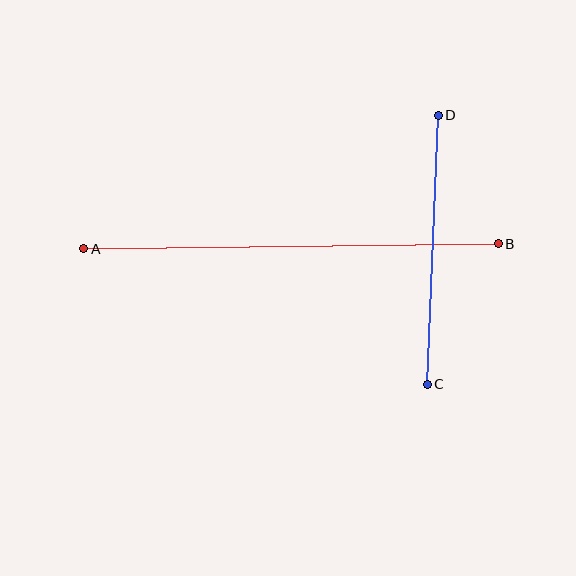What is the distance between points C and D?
The distance is approximately 269 pixels.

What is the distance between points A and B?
The distance is approximately 415 pixels.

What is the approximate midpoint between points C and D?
The midpoint is at approximately (433, 250) pixels.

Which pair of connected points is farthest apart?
Points A and B are farthest apart.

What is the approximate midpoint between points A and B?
The midpoint is at approximately (291, 246) pixels.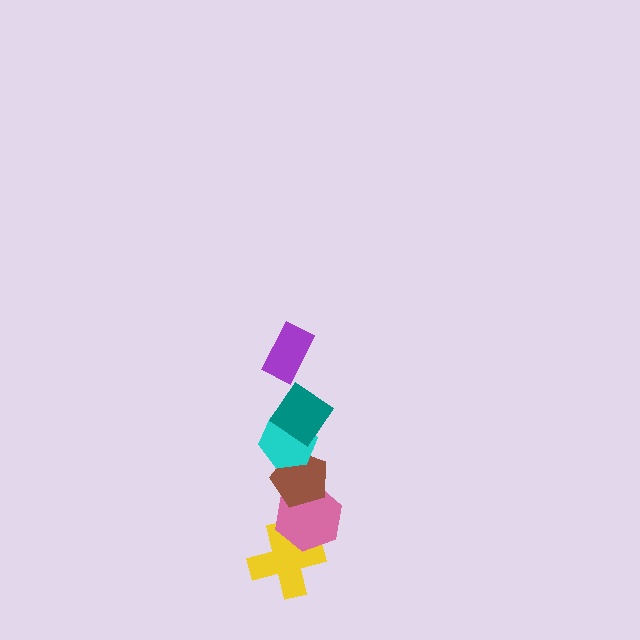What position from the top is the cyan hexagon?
The cyan hexagon is 3rd from the top.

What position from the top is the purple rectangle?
The purple rectangle is 1st from the top.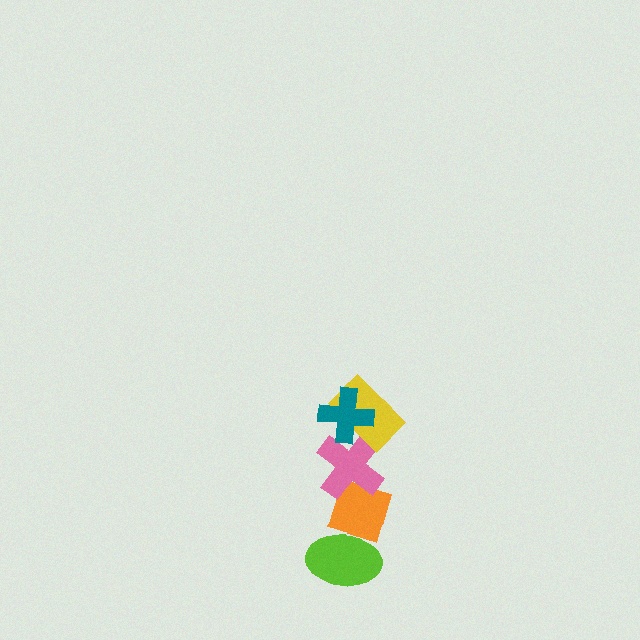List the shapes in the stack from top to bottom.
From top to bottom: the teal cross, the yellow rectangle, the pink cross, the orange diamond, the lime ellipse.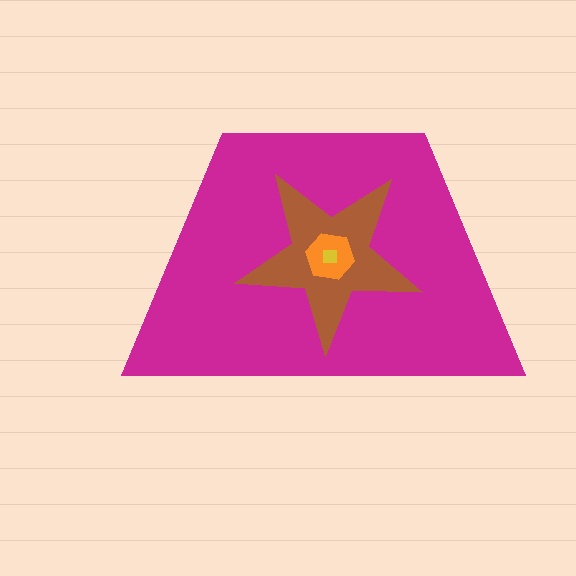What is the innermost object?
The yellow square.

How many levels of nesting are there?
4.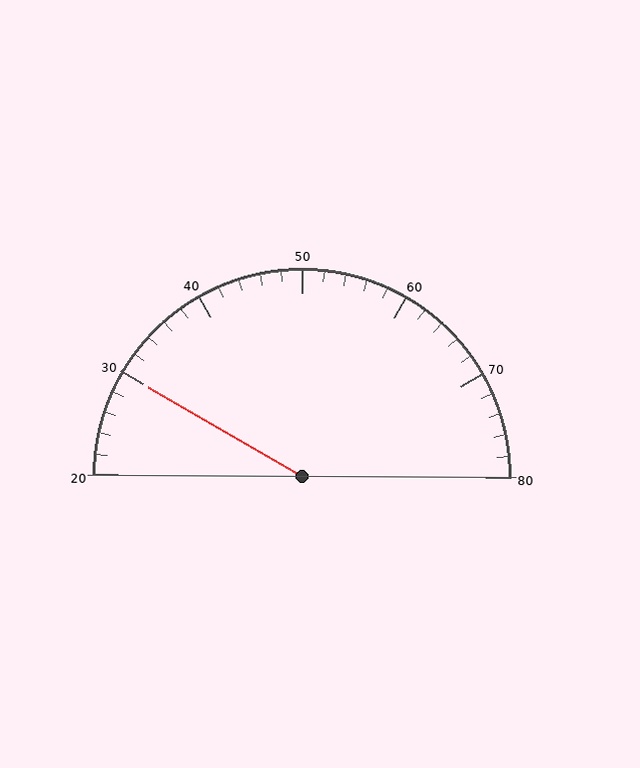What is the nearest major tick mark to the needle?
The nearest major tick mark is 30.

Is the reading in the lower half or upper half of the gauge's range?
The reading is in the lower half of the range (20 to 80).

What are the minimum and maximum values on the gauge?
The gauge ranges from 20 to 80.